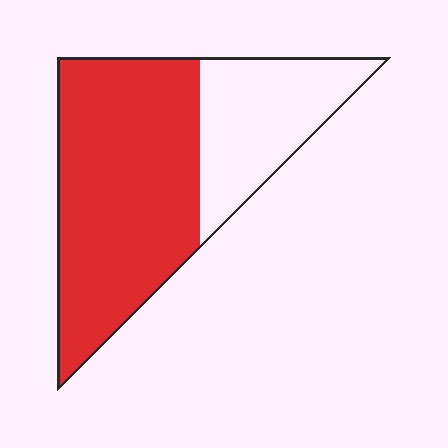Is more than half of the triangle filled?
Yes.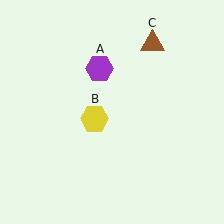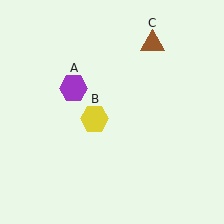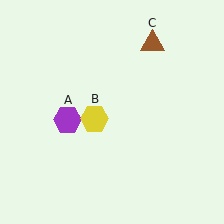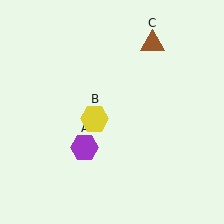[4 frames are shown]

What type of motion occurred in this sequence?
The purple hexagon (object A) rotated counterclockwise around the center of the scene.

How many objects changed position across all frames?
1 object changed position: purple hexagon (object A).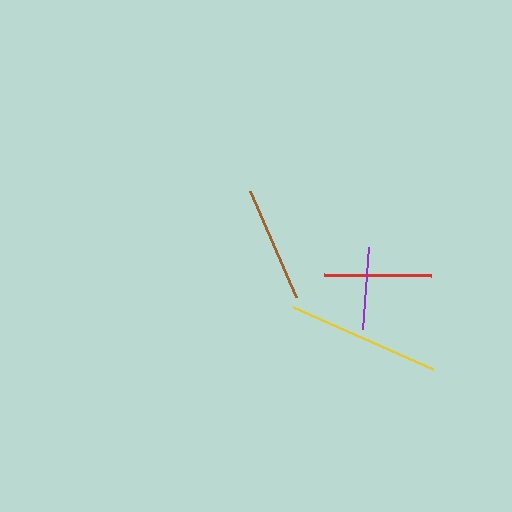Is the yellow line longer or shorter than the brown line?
The yellow line is longer than the brown line.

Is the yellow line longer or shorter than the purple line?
The yellow line is longer than the purple line.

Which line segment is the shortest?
The purple line is the shortest at approximately 82 pixels.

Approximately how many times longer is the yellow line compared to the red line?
The yellow line is approximately 1.4 times the length of the red line.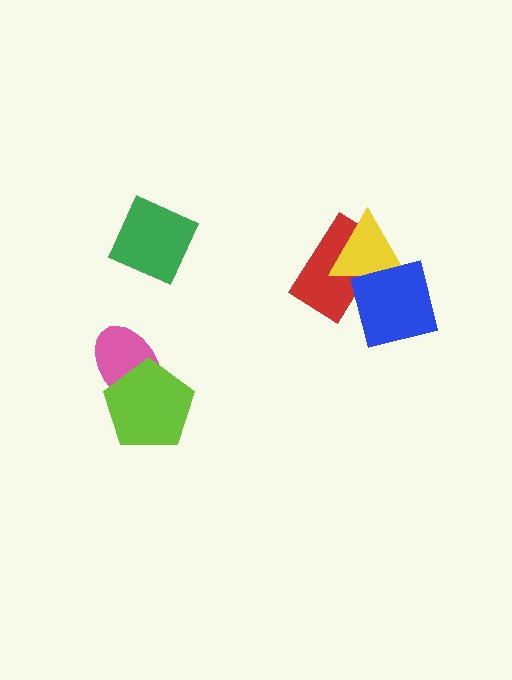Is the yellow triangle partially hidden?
Yes, it is partially covered by another shape.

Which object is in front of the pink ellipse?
The lime pentagon is in front of the pink ellipse.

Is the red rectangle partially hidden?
Yes, it is partially covered by another shape.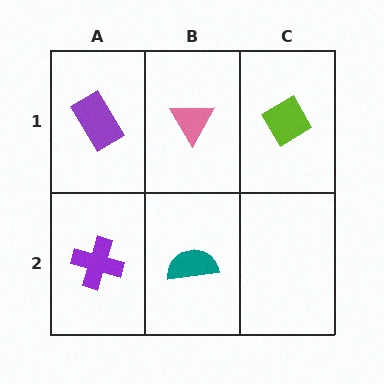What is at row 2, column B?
A teal semicircle.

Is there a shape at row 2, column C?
No, that cell is empty.